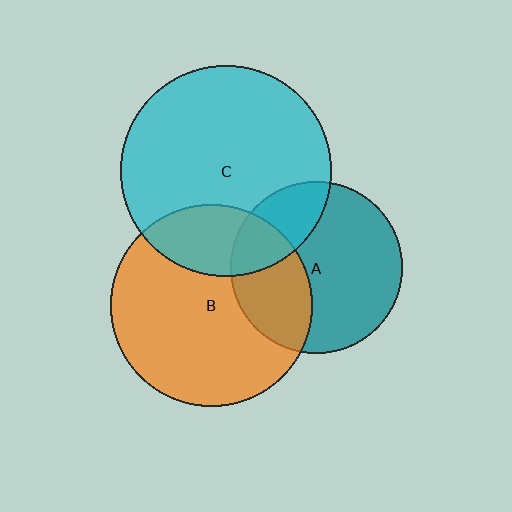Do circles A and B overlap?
Yes.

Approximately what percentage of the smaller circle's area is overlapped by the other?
Approximately 35%.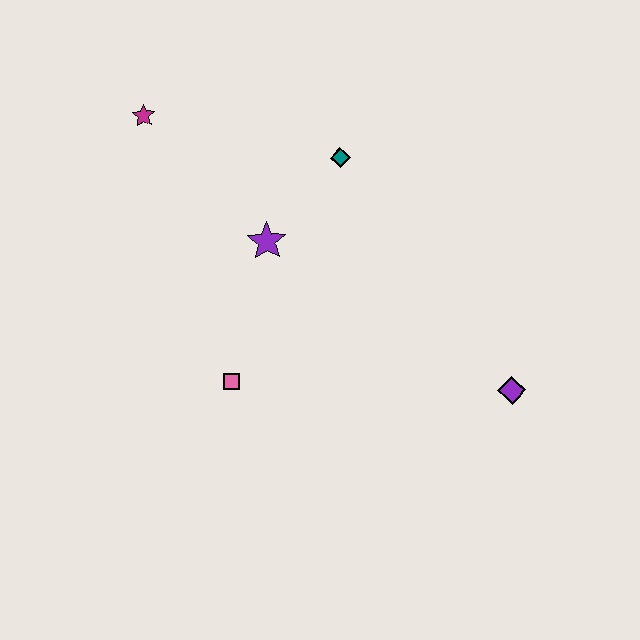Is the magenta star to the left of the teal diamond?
Yes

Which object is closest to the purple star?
The teal diamond is closest to the purple star.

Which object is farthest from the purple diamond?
The magenta star is farthest from the purple diamond.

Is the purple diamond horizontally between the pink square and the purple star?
No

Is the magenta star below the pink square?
No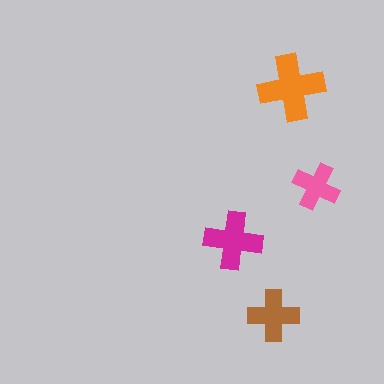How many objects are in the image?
There are 4 objects in the image.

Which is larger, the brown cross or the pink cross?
The brown one.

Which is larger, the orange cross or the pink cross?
The orange one.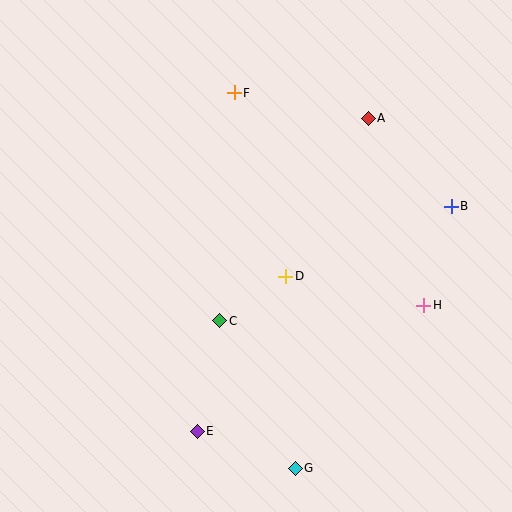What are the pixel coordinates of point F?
Point F is at (234, 93).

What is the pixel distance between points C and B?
The distance between C and B is 258 pixels.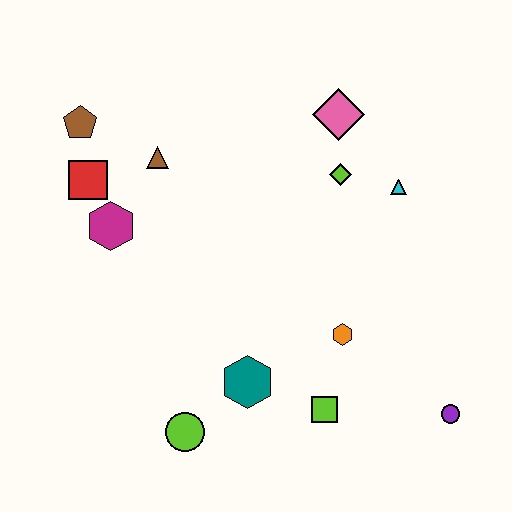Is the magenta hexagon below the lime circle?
No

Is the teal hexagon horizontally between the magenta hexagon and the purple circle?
Yes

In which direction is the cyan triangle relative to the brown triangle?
The cyan triangle is to the right of the brown triangle.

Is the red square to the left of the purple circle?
Yes